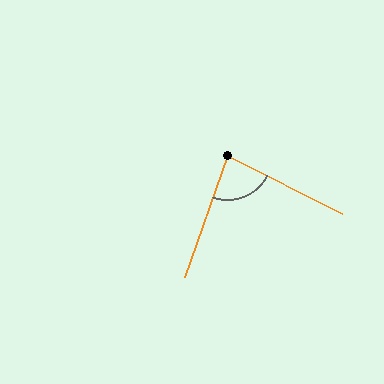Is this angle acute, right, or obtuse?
It is acute.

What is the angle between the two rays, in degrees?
Approximately 83 degrees.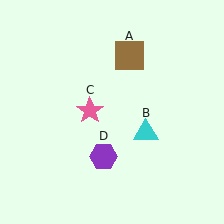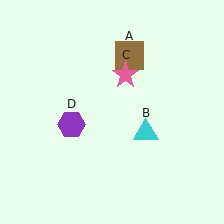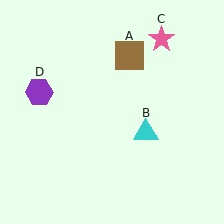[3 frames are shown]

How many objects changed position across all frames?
2 objects changed position: pink star (object C), purple hexagon (object D).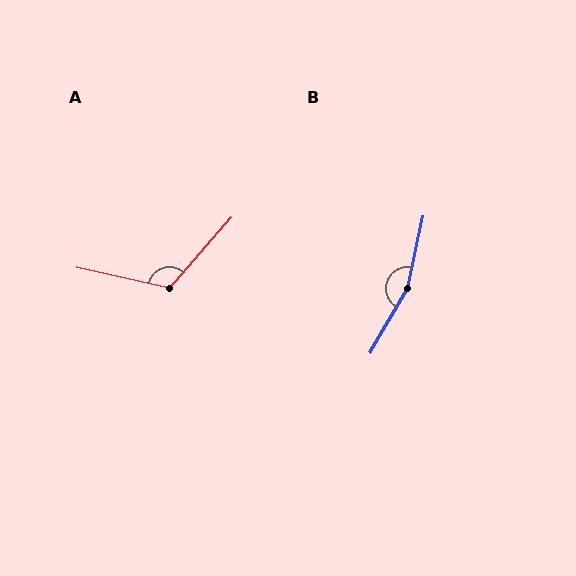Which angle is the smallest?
A, at approximately 118 degrees.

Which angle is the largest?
B, at approximately 162 degrees.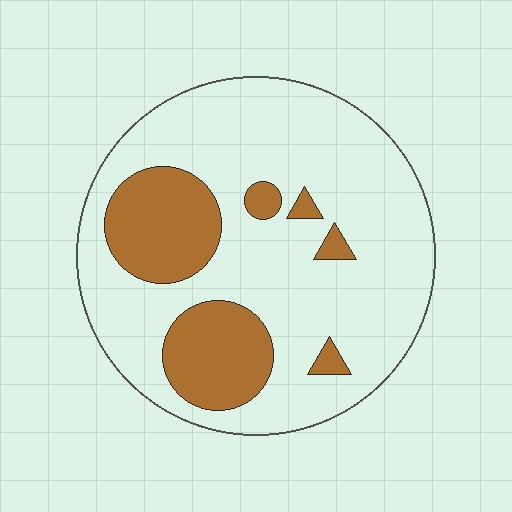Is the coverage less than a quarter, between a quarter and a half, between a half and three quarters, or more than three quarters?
Less than a quarter.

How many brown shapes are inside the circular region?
6.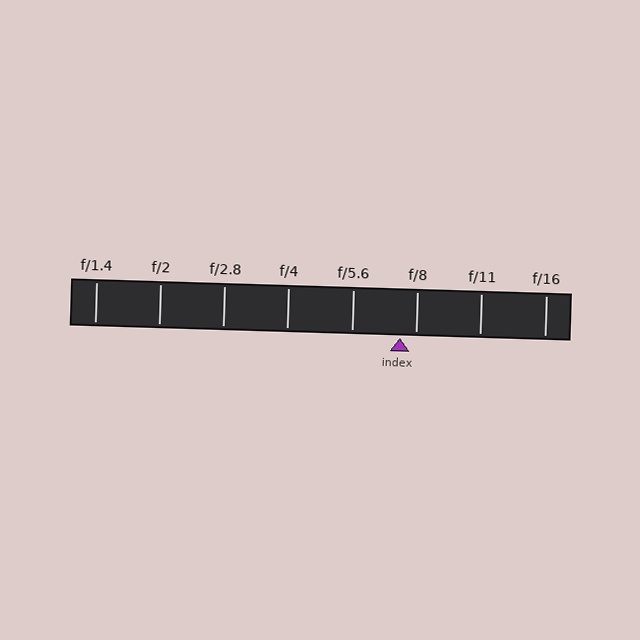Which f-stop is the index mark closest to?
The index mark is closest to f/8.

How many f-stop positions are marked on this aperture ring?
There are 8 f-stop positions marked.